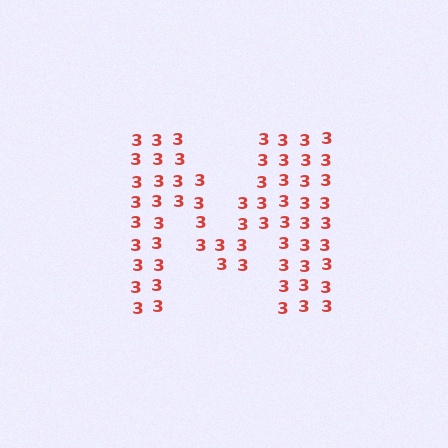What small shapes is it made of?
It is made of small digit 3's.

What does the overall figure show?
The overall figure shows the letter M.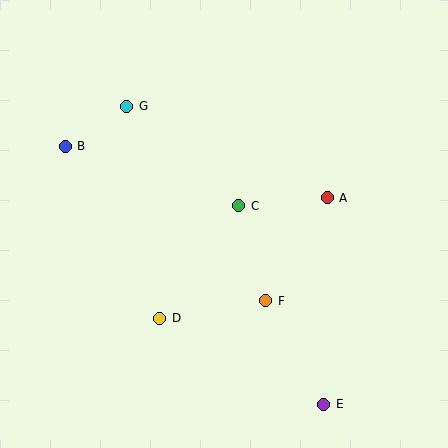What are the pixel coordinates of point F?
Point F is at (266, 301).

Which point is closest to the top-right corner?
Point A is closest to the top-right corner.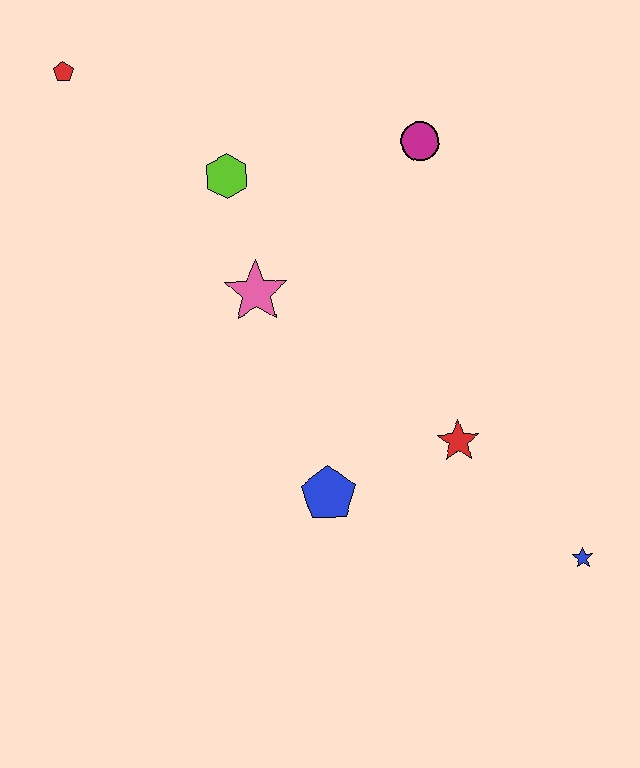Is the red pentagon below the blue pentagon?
No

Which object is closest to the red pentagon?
The lime hexagon is closest to the red pentagon.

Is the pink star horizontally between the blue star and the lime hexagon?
Yes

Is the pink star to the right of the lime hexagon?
Yes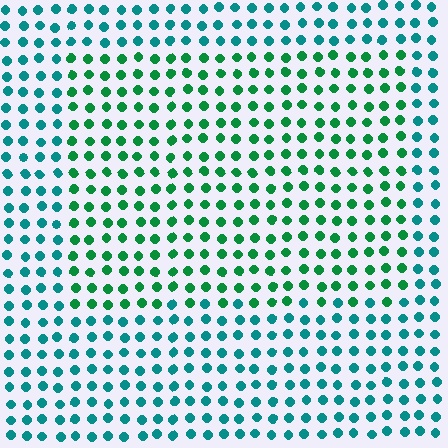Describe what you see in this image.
The image is filled with small teal elements in a uniform arrangement. A rectangle-shaped region is visible where the elements are tinted to a slightly different hue, forming a subtle color boundary.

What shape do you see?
I see a rectangle.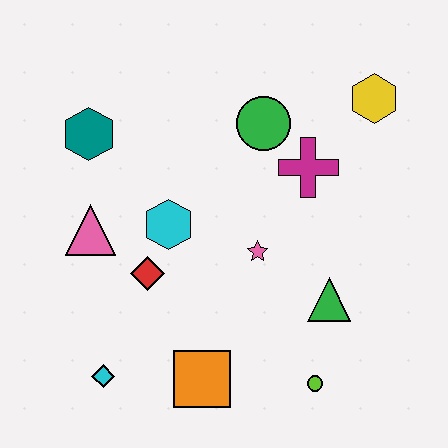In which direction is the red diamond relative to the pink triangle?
The red diamond is to the right of the pink triangle.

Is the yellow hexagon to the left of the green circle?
No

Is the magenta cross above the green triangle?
Yes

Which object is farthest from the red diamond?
The yellow hexagon is farthest from the red diamond.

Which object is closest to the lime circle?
The green triangle is closest to the lime circle.